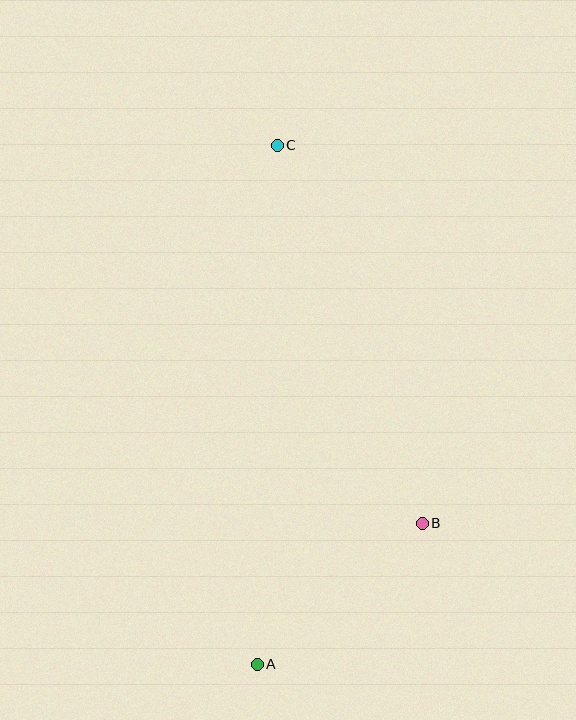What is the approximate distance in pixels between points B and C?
The distance between B and C is approximately 405 pixels.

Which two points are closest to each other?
Points A and B are closest to each other.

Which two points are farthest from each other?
Points A and C are farthest from each other.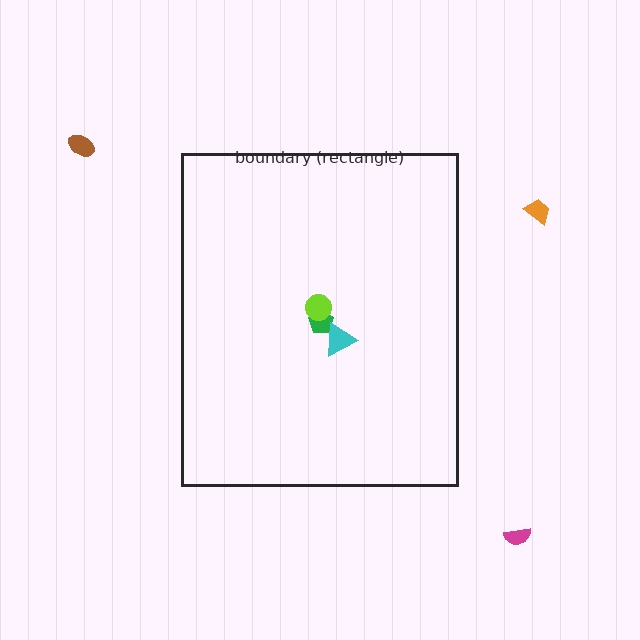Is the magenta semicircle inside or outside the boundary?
Outside.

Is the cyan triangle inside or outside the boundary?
Inside.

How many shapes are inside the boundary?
3 inside, 3 outside.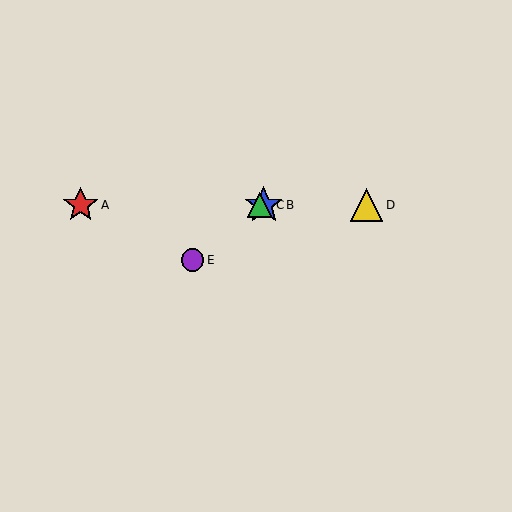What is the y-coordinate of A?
Object A is at y≈205.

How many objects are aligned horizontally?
4 objects (A, B, C, D) are aligned horizontally.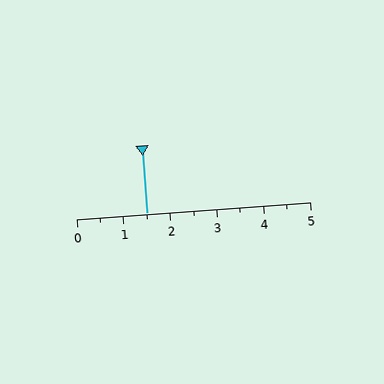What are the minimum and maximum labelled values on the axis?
The axis runs from 0 to 5.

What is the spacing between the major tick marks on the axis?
The major ticks are spaced 1 apart.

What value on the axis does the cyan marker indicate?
The marker indicates approximately 1.5.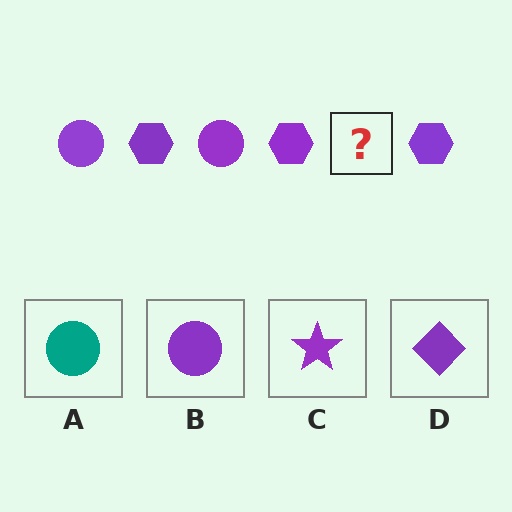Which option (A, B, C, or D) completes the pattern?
B.